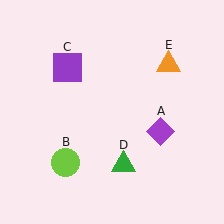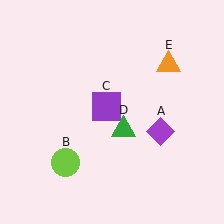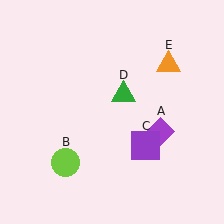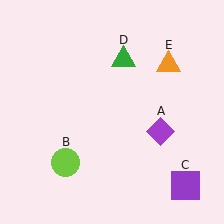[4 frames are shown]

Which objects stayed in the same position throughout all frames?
Purple diamond (object A) and lime circle (object B) and orange triangle (object E) remained stationary.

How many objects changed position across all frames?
2 objects changed position: purple square (object C), green triangle (object D).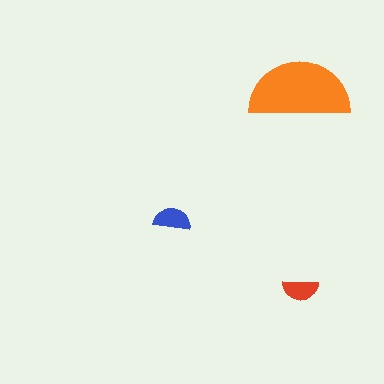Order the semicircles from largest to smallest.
the orange one, the blue one, the red one.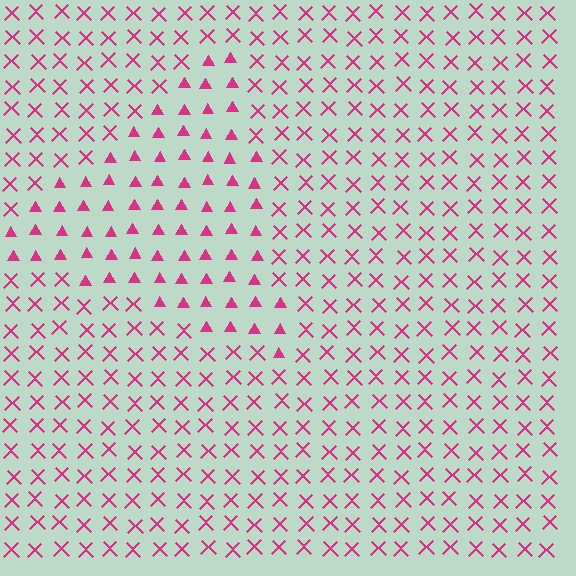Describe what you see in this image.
The image is filled with small magenta elements arranged in a uniform grid. A triangle-shaped region contains triangles, while the surrounding area contains X marks. The boundary is defined purely by the change in element shape.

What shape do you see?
I see a triangle.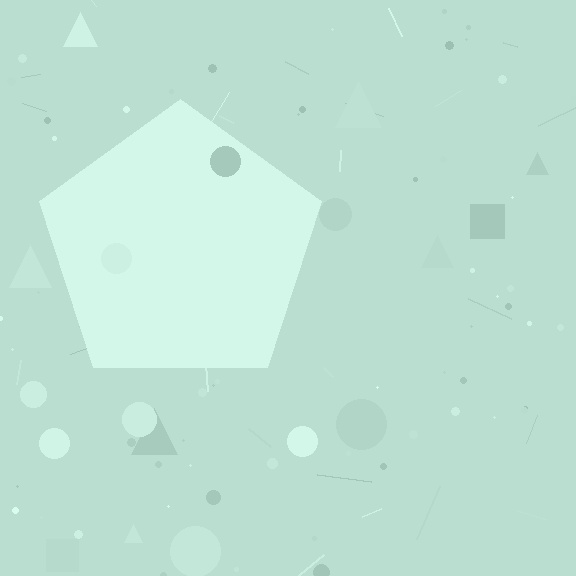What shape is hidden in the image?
A pentagon is hidden in the image.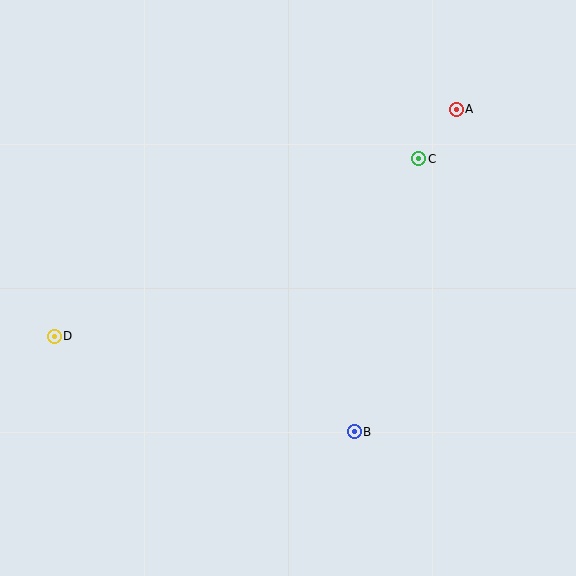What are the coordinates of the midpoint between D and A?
The midpoint between D and A is at (255, 223).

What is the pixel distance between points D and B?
The distance between D and B is 315 pixels.